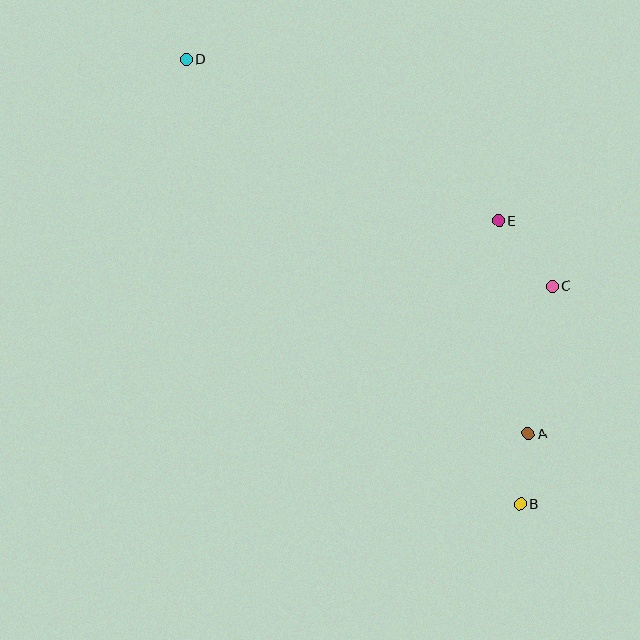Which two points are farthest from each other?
Points B and D are farthest from each other.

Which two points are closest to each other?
Points A and B are closest to each other.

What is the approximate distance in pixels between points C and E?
The distance between C and E is approximately 84 pixels.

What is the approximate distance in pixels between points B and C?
The distance between B and C is approximately 220 pixels.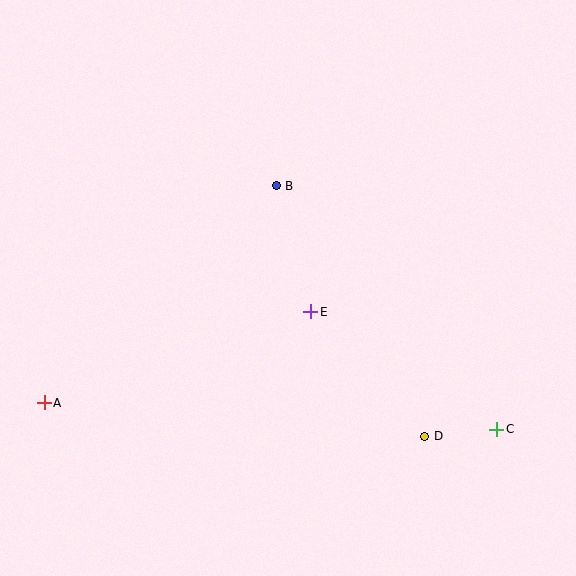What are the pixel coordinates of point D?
Point D is at (425, 436).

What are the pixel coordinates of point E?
Point E is at (311, 312).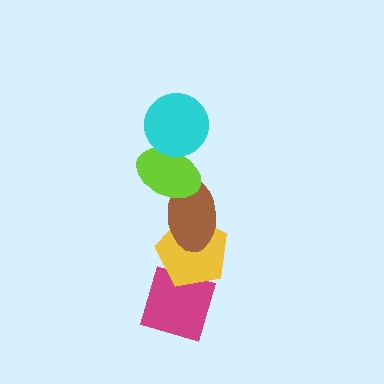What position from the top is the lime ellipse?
The lime ellipse is 2nd from the top.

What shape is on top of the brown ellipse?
The lime ellipse is on top of the brown ellipse.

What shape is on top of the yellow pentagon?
The brown ellipse is on top of the yellow pentagon.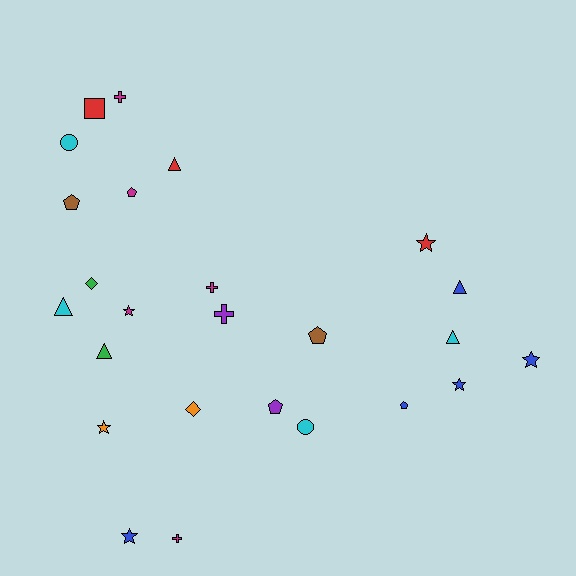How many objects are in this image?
There are 25 objects.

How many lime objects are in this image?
There are no lime objects.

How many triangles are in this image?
There are 5 triangles.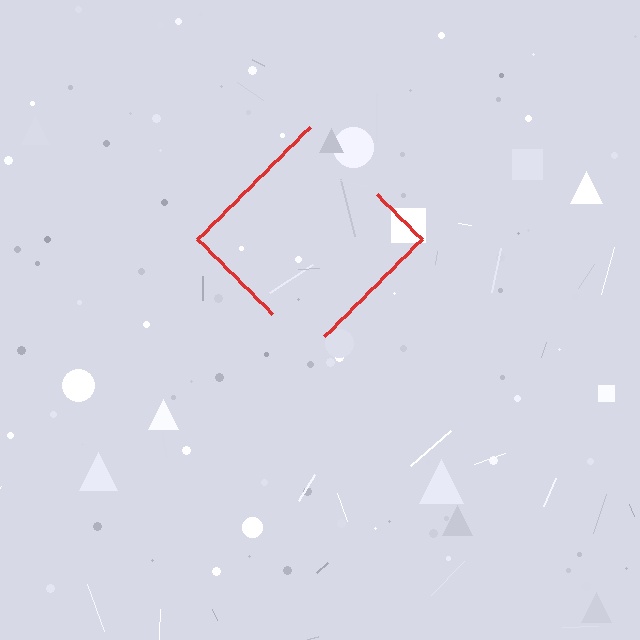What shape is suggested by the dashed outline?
The dashed outline suggests a diamond.